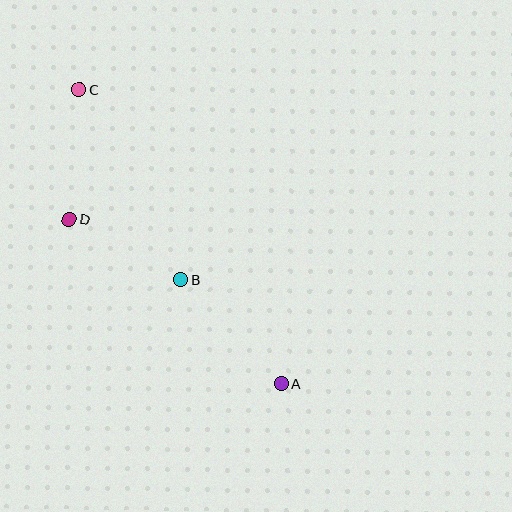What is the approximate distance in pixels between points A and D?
The distance between A and D is approximately 268 pixels.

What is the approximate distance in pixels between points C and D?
The distance between C and D is approximately 130 pixels.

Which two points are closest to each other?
Points B and D are closest to each other.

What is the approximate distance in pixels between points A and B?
The distance between A and B is approximately 145 pixels.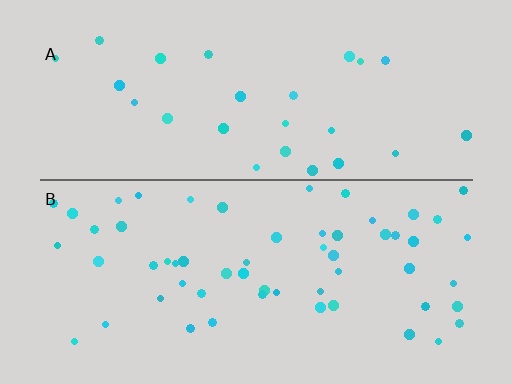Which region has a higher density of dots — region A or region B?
B (the bottom).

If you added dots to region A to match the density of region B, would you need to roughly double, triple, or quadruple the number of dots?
Approximately double.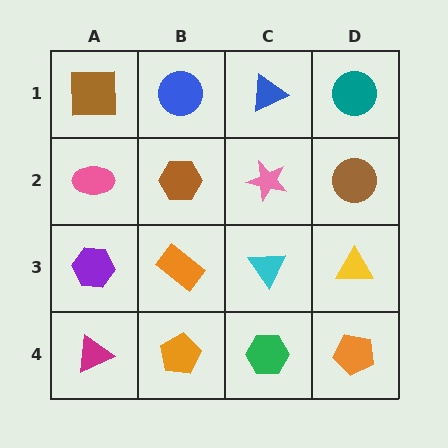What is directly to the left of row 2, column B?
A pink ellipse.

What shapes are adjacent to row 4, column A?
A purple hexagon (row 3, column A), an orange pentagon (row 4, column B).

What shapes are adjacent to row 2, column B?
A blue circle (row 1, column B), an orange rectangle (row 3, column B), a pink ellipse (row 2, column A), a pink star (row 2, column C).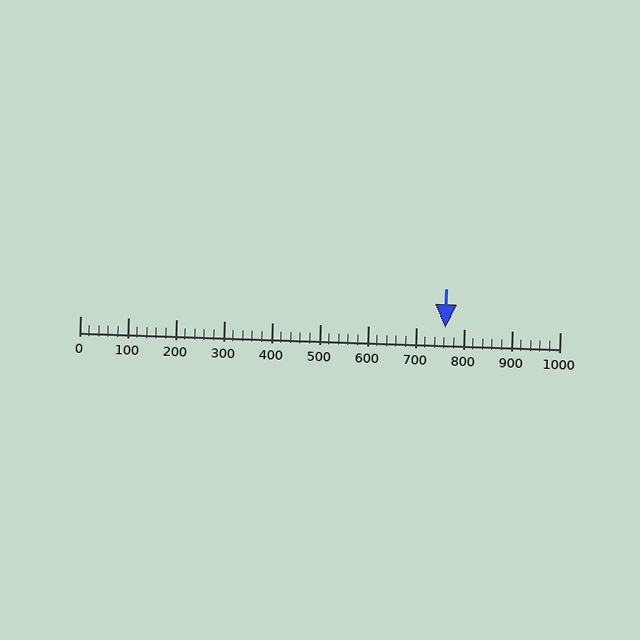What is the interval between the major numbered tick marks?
The major tick marks are spaced 100 units apart.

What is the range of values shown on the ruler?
The ruler shows values from 0 to 1000.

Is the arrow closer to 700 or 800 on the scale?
The arrow is closer to 800.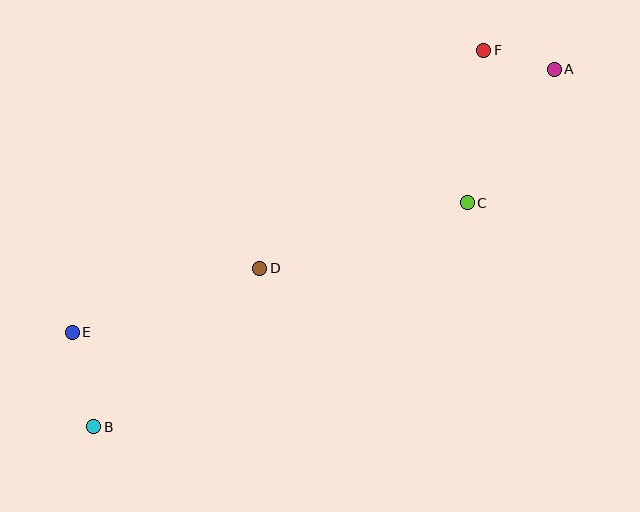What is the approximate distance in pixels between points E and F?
The distance between E and F is approximately 499 pixels.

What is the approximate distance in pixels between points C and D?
The distance between C and D is approximately 217 pixels.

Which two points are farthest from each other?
Points A and B are farthest from each other.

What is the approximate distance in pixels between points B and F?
The distance between B and F is approximately 542 pixels.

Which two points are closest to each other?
Points A and F are closest to each other.